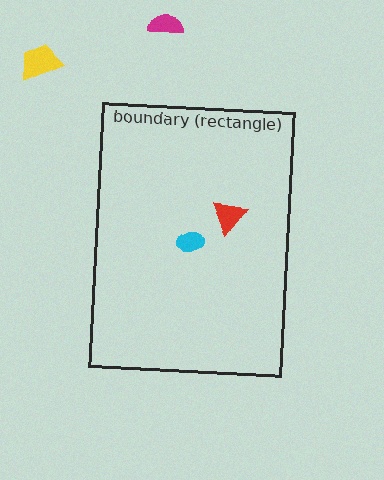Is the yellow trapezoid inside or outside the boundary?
Outside.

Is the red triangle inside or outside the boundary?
Inside.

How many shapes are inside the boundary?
2 inside, 2 outside.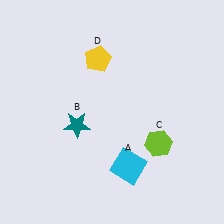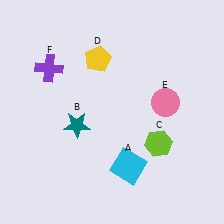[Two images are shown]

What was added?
A pink circle (E), a purple cross (F) were added in Image 2.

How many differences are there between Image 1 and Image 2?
There are 2 differences between the two images.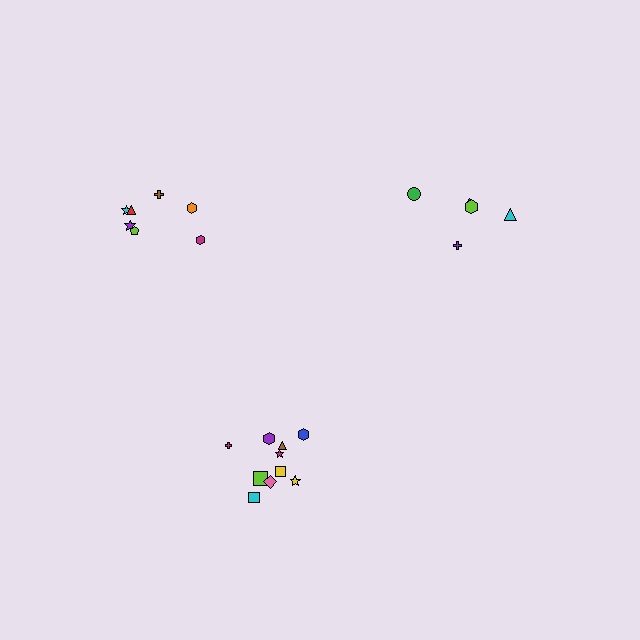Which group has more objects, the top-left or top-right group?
The top-left group.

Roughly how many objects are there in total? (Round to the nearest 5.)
Roughly 20 objects in total.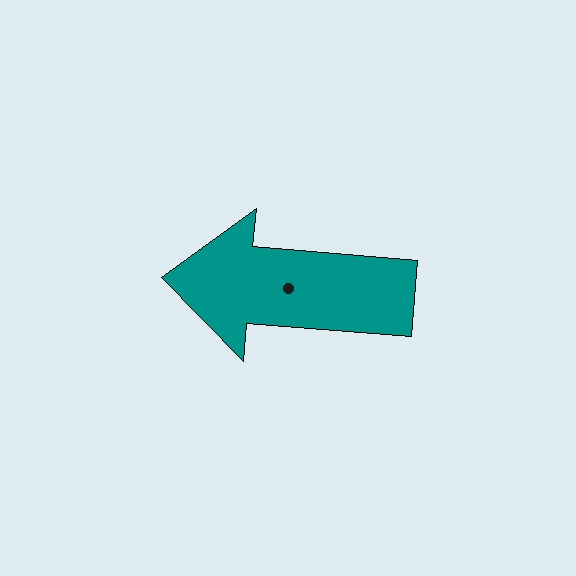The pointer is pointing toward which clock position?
Roughly 9 o'clock.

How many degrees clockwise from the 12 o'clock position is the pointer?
Approximately 275 degrees.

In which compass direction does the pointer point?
West.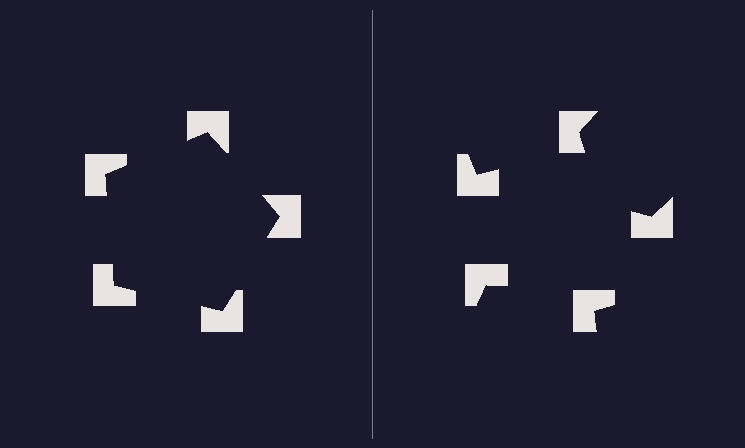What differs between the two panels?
The notched squares are positioned identically on both sides; only the wedge orientations differ. On the left they align to a pentagon; on the right they are misaligned.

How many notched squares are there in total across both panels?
10 — 5 on each side.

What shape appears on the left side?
An illusory pentagon.